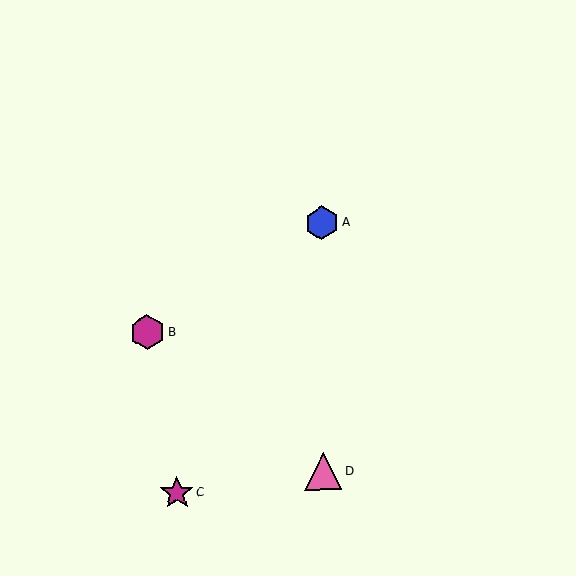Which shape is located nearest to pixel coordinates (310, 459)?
The pink triangle (labeled D) at (323, 471) is nearest to that location.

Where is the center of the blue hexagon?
The center of the blue hexagon is at (322, 223).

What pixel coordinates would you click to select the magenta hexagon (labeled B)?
Click at (148, 332) to select the magenta hexagon B.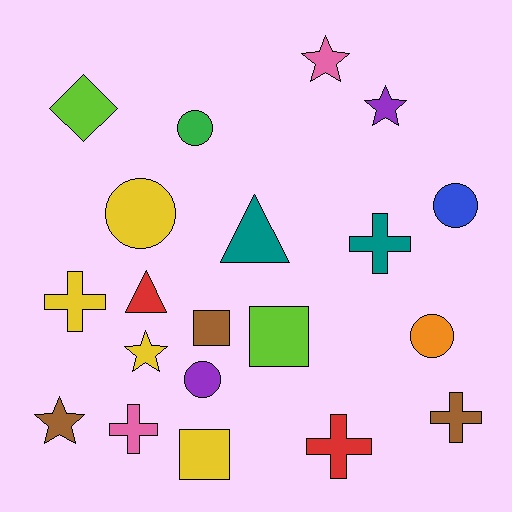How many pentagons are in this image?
There are no pentagons.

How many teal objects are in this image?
There are 2 teal objects.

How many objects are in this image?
There are 20 objects.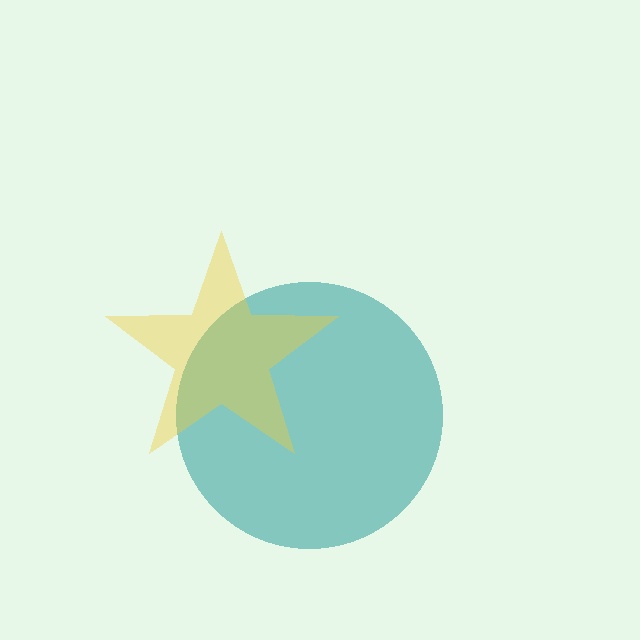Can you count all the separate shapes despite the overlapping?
Yes, there are 2 separate shapes.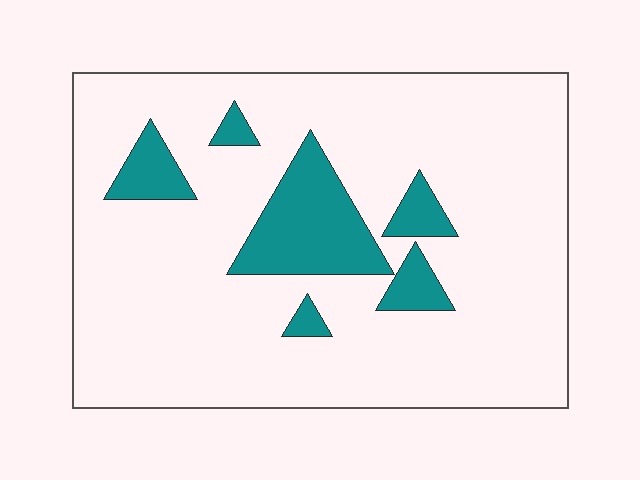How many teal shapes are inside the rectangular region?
6.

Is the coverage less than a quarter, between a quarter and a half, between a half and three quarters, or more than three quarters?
Less than a quarter.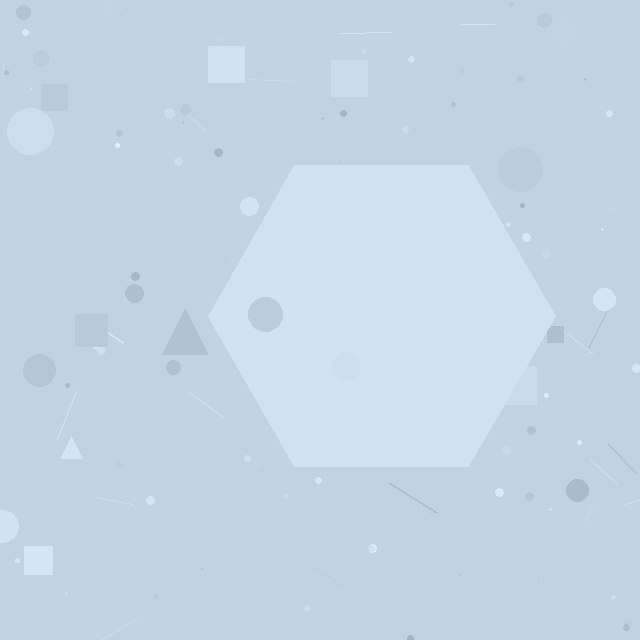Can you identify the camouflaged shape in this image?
The camouflaged shape is a hexagon.